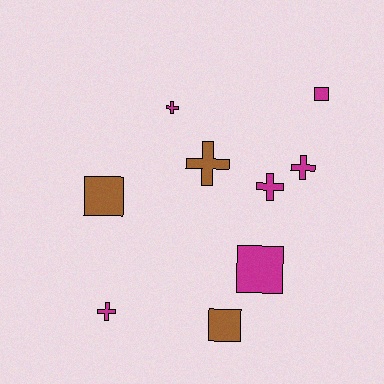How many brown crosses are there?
There is 1 brown cross.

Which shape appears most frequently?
Cross, with 5 objects.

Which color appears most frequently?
Magenta, with 6 objects.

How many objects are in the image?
There are 9 objects.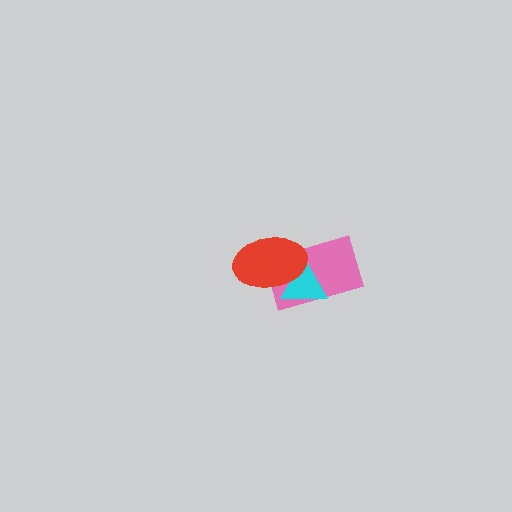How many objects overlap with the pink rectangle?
2 objects overlap with the pink rectangle.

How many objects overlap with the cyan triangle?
2 objects overlap with the cyan triangle.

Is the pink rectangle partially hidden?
Yes, it is partially covered by another shape.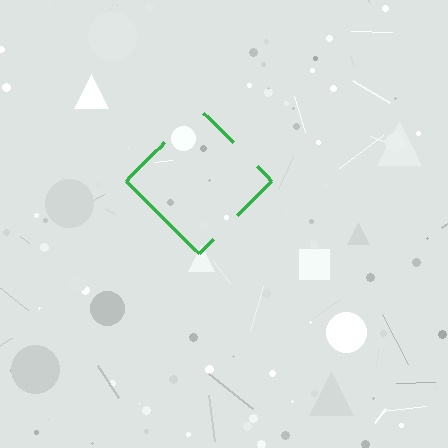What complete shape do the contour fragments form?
The contour fragments form a diamond.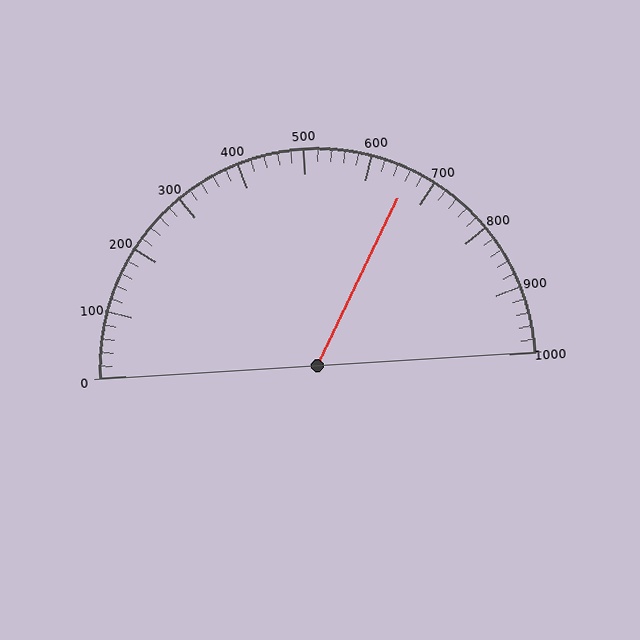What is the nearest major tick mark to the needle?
The nearest major tick mark is 700.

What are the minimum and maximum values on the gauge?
The gauge ranges from 0 to 1000.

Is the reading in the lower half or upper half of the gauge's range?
The reading is in the upper half of the range (0 to 1000).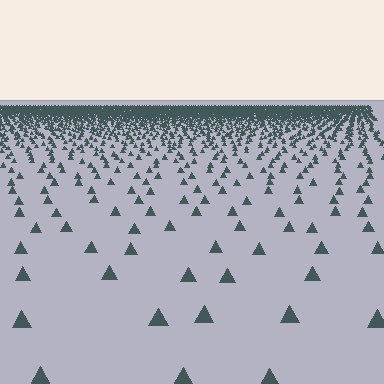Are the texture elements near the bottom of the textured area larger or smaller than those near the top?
Larger. Near the bottom, elements are closer to the viewer and appear at a bigger on-screen size.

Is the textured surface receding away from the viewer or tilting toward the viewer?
The surface is receding away from the viewer. Texture elements get smaller and denser toward the top.